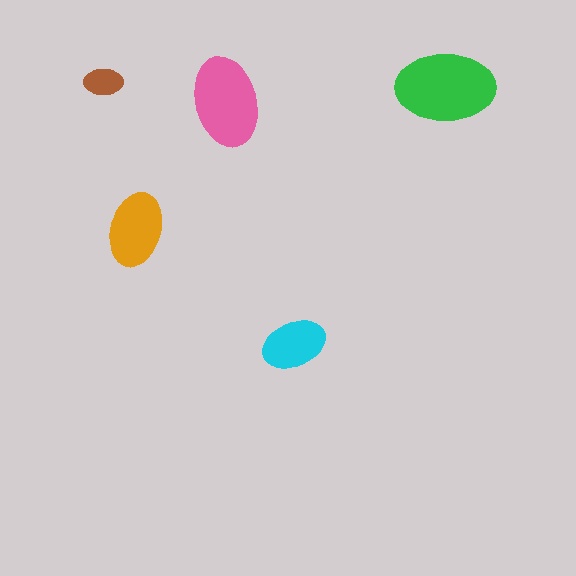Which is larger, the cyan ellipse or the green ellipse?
The green one.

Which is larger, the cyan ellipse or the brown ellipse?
The cyan one.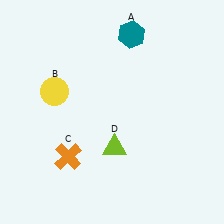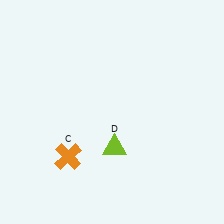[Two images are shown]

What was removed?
The yellow circle (B), the teal hexagon (A) were removed in Image 2.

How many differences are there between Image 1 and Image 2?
There are 2 differences between the two images.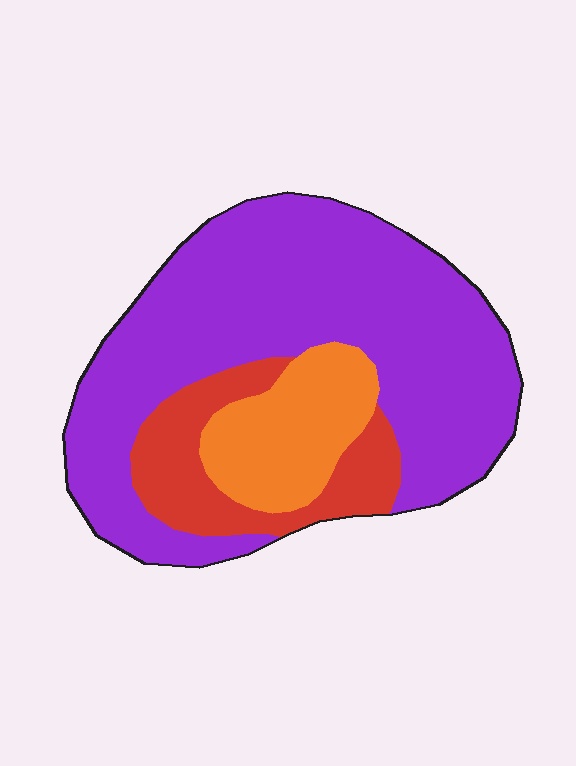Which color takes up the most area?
Purple, at roughly 65%.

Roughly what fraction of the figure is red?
Red takes up about one sixth (1/6) of the figure.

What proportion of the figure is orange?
Orange covers around 15% of the figure.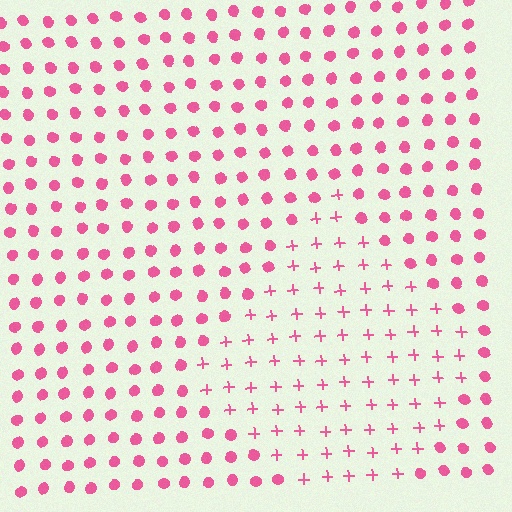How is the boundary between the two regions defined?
The boundary is defined by a change in element shape: plus signs inside vs. circles outside. All elements share the same color and spacing.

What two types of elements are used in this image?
The image uses plus signs inside the diamond region and circles outside it.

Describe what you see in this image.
The image is filled with small pink elements arranged in a uniform grid. A diamond-shaped region contains plus signs, while the surrounding area contains circles. The boundary is defined purely by the change in element shape.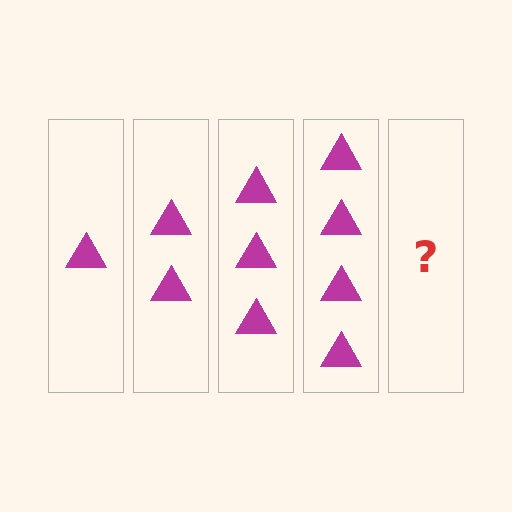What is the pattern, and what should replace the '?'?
The pattern is that each step adds one more triangle. The '?' should be 5 triangles.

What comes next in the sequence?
The next element should be 5 triangles.